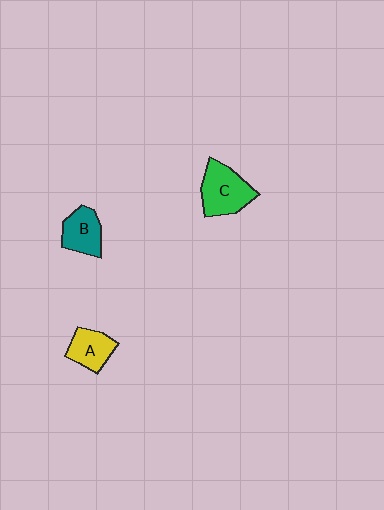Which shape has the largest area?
Shape C (green).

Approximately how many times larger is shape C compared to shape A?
Approximately 1.5 times.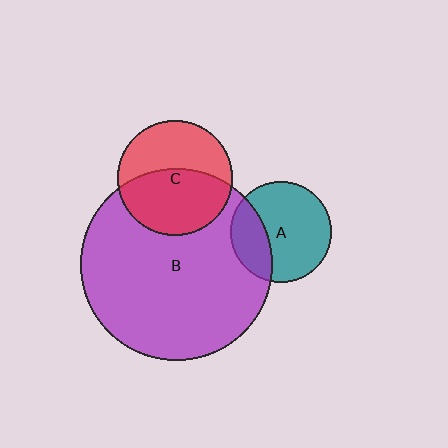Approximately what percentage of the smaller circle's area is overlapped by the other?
Approximately 30%.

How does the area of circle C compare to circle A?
Approximately 1.3 times.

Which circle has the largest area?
Circle B (purple).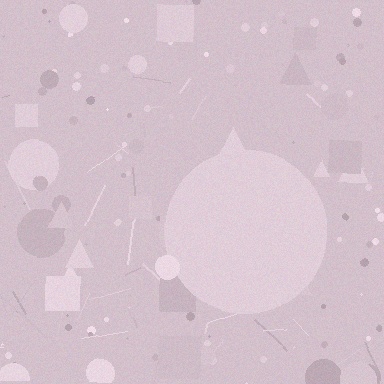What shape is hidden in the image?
A circle is hidden in the image.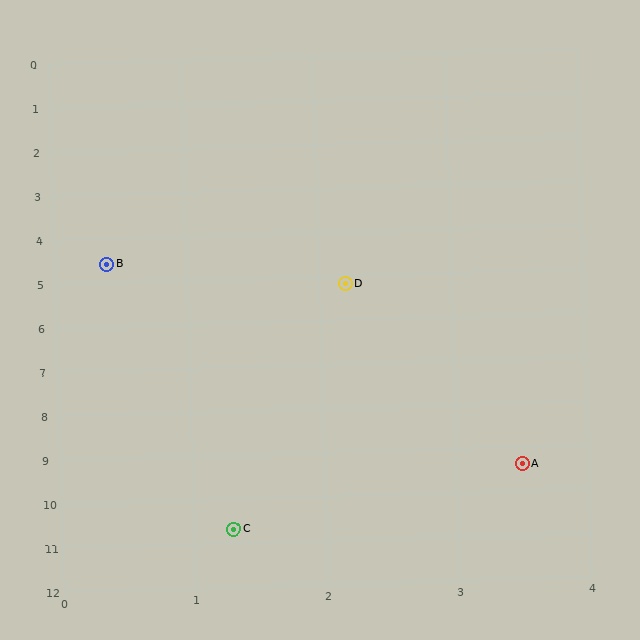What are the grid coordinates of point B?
Point B is at approximately (0.4, 4.6).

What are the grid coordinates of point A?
Point A is at approximately (3.5, 9.4).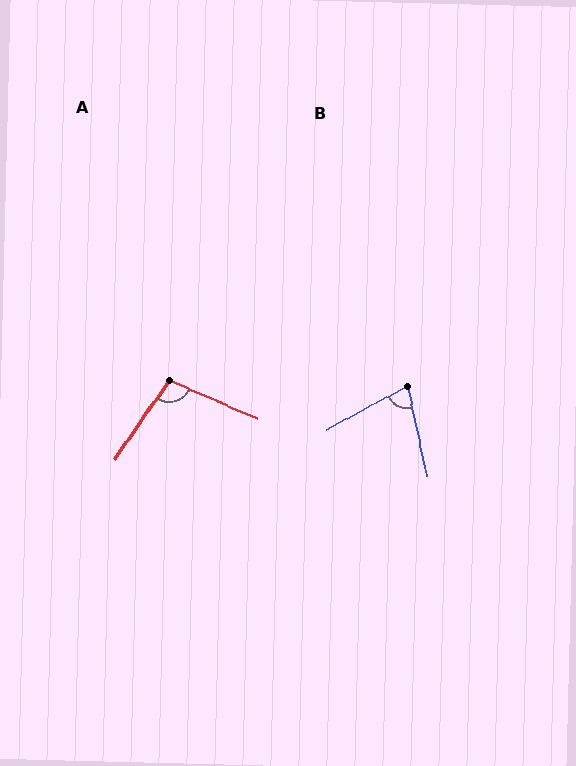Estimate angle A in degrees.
Approximately 101 degrees.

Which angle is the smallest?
B, at approximately 73 degrees.